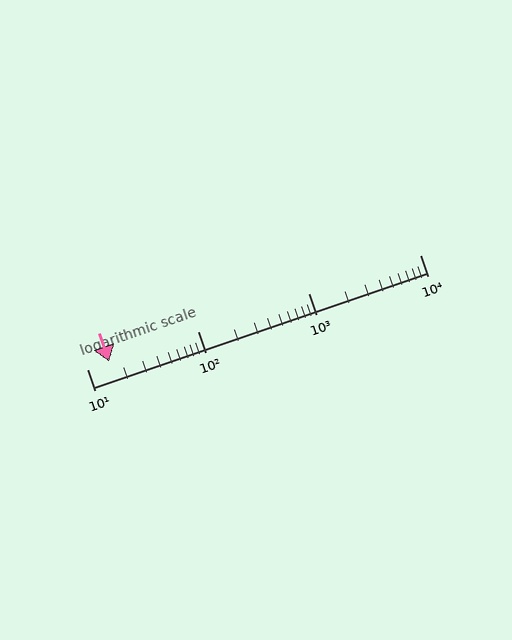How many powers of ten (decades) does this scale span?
The scale spans 3 decades, from 10 to 10000.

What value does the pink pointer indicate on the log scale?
The pointer indicates approximately 16.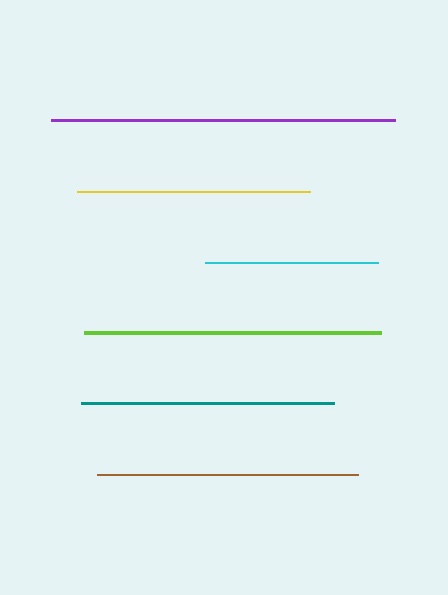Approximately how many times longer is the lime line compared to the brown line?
The lime line is approximately 1.1 times the length of the brown line.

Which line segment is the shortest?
The cyan line is the shortest at approximately 173 pixels.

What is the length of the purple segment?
The purple segment is approximately 344 pixels long.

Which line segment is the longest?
The purple line is the longest at approximately 344 pixels.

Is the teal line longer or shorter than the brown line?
The brown line is longer than the teal line.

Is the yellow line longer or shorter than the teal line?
The teal line is longer than the yellow line.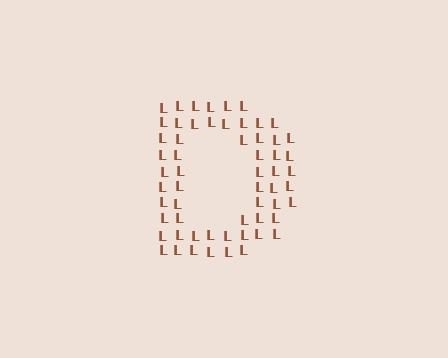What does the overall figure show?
The overall figure shows the letter D.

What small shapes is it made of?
It is made of small letter L's.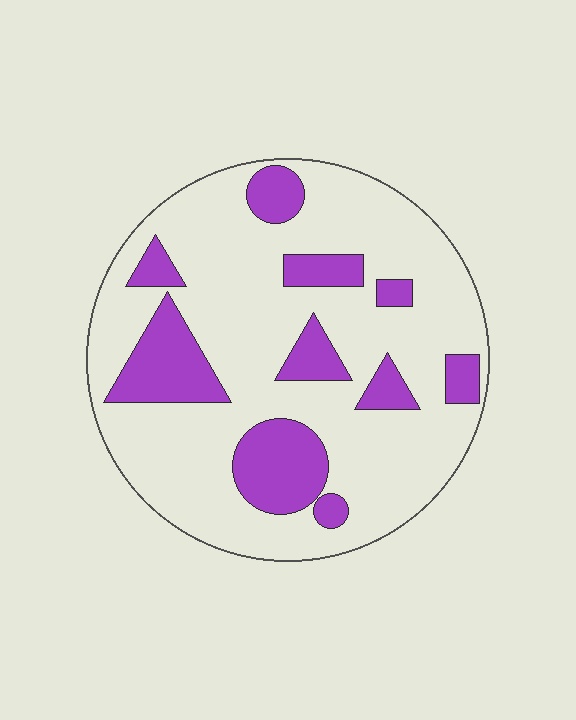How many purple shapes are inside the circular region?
10.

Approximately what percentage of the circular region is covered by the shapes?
Approximately 25%.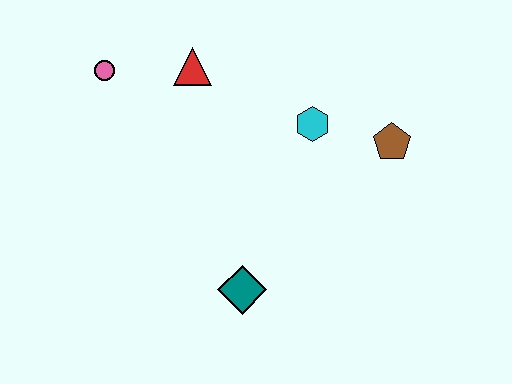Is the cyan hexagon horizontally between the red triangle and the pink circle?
No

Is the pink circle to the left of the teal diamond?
Yes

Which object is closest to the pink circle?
The red triangle is closest to the pink circle.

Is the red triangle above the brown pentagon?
Yes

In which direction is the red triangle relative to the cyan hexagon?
The red triangle is to the left of the cyan hexagon.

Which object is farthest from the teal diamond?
The pink circle is farthest from the teal diamond.